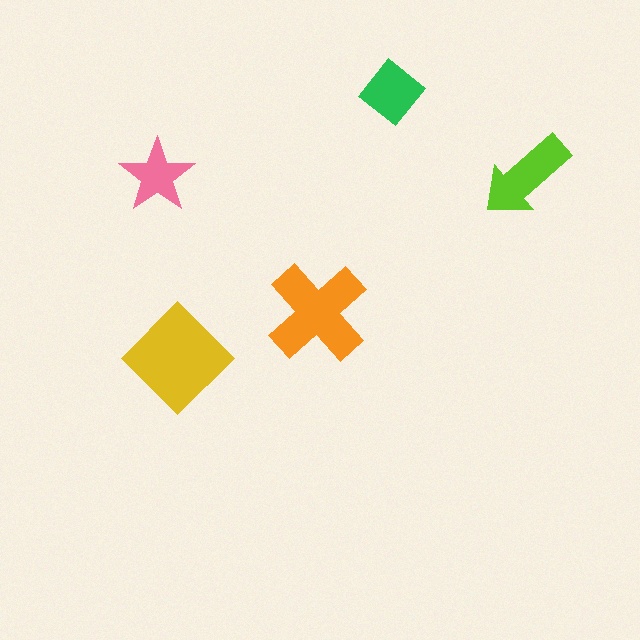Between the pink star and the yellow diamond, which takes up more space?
The yellow diamond.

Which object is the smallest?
The pink star.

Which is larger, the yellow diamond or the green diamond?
The yellow diamond.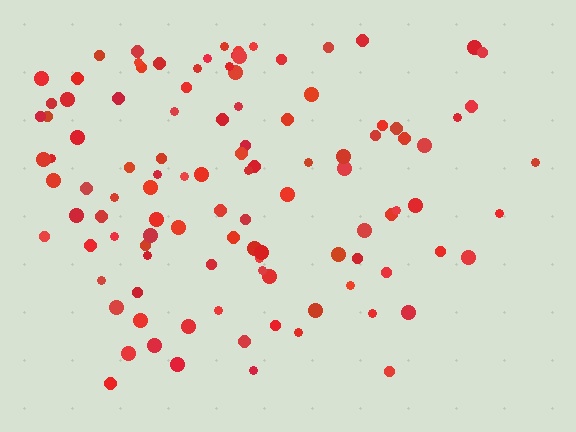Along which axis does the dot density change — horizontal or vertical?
Horizontal.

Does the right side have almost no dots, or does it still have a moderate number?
Still a moderate number, just noticeably fewer than the left.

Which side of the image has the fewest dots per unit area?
The right.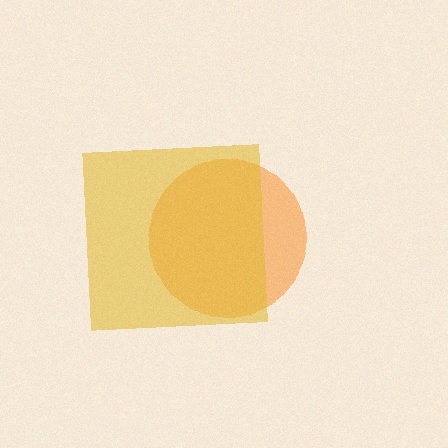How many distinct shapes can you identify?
There are 2 distinct shapes: an orange circle, a yellow square.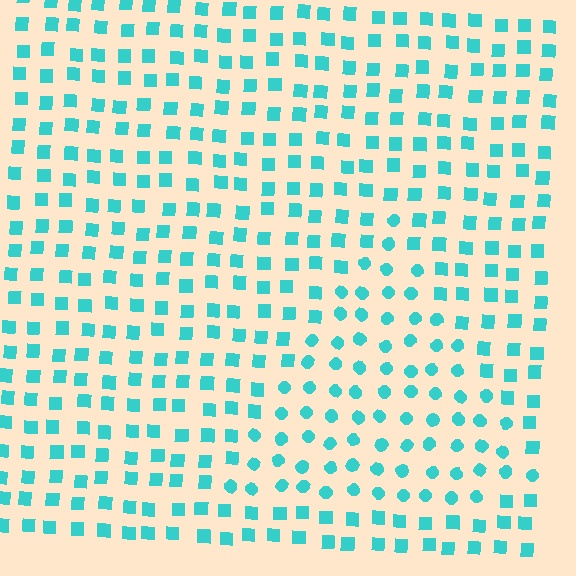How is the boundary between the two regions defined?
The boundary is defined by a change in element shape: circles inside vs. squares outside. All elements share the same color and spacing.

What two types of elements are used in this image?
The image uses circles inside the triangle region and squares outside it.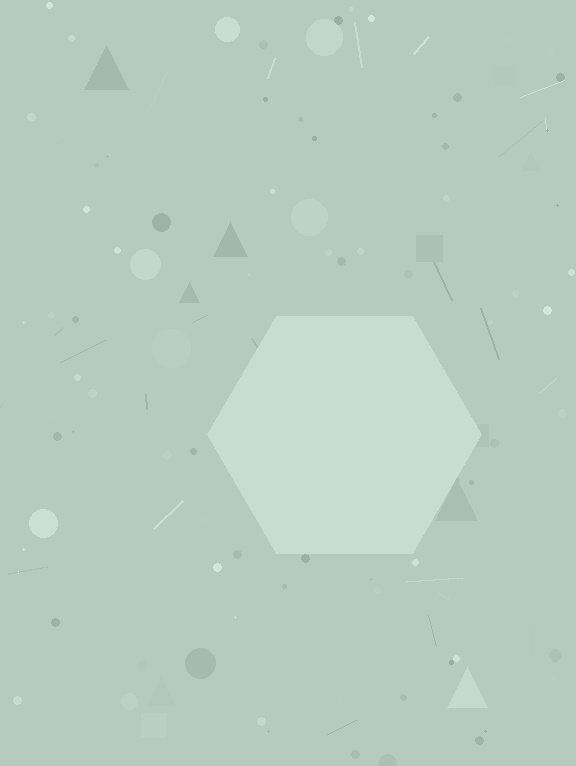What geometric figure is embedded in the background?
A hexagon is embedded in the background.